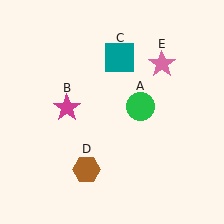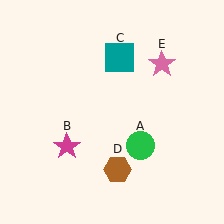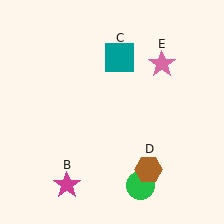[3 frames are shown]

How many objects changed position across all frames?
3 objects changed position: green circle (object A), magenta star (object B), brown hexagon (object D).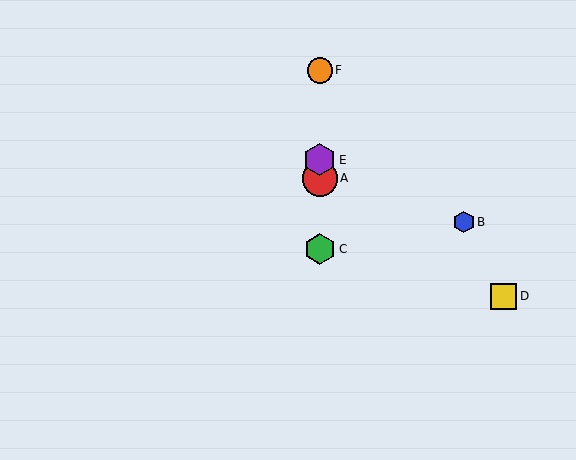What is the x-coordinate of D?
Object D is at x≈504.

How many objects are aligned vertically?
4 objects (A, C, E, F) are aligned vertically.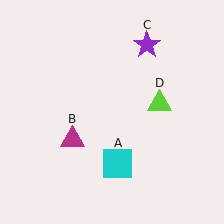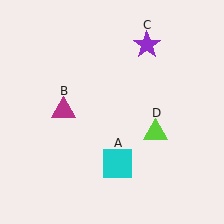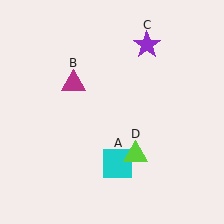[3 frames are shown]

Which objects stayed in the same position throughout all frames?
Cyan square (object A) and purple star (object C) remained stationary.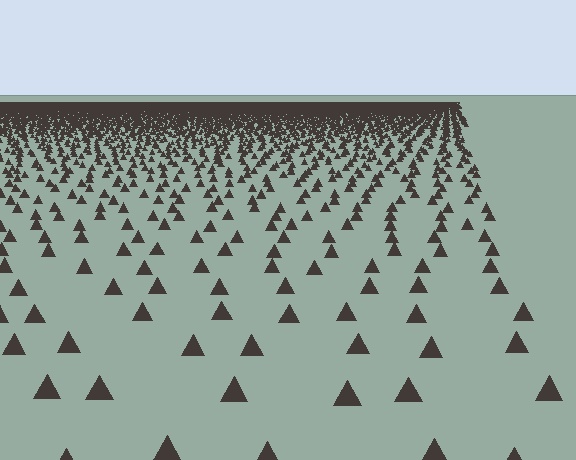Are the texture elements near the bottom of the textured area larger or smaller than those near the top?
Larger. Near the bottom, elements are closer to the viewer and appear at a bigger on-screen size.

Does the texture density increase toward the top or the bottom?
Density increases toward the top.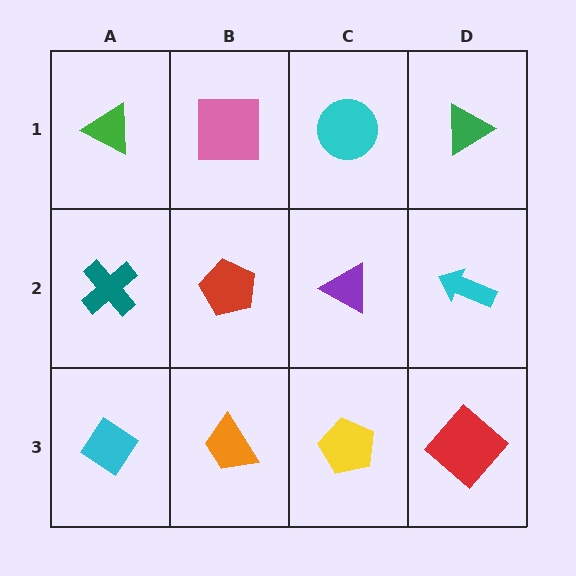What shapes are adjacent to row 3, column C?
A purple triangle (row 2, column C), an orange trapezoid (row 3, column B), a red diamond (row 3, column D).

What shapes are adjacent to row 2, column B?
A pink square (row 1, column B), an orange trapezoid (row 3, column B), a teal cross (row 2, column A), a purple triangle (row 2, column C).